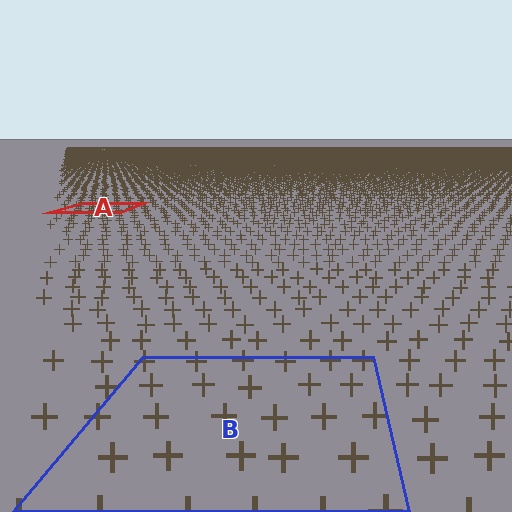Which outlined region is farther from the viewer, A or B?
Region A is farther from the viewer — the texture elements inside it appear smaller and more densely packed.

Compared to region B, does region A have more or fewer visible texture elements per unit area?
Region A has more texture elements per unit area — they are packed more densely because it is farther away.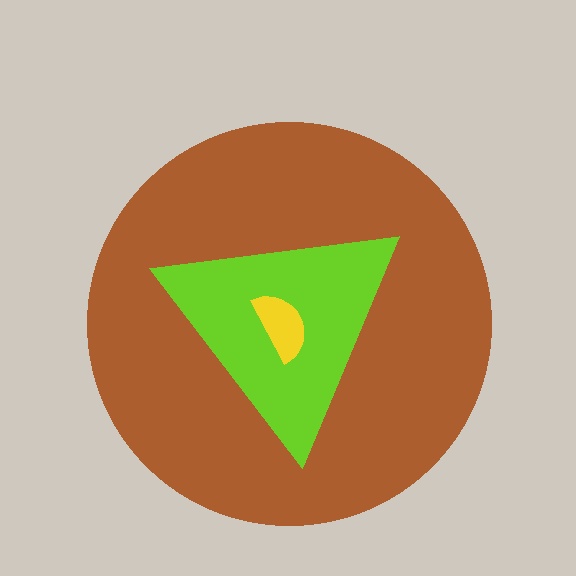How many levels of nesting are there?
3.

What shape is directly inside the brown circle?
The lime triangle.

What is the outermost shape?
The brown circle.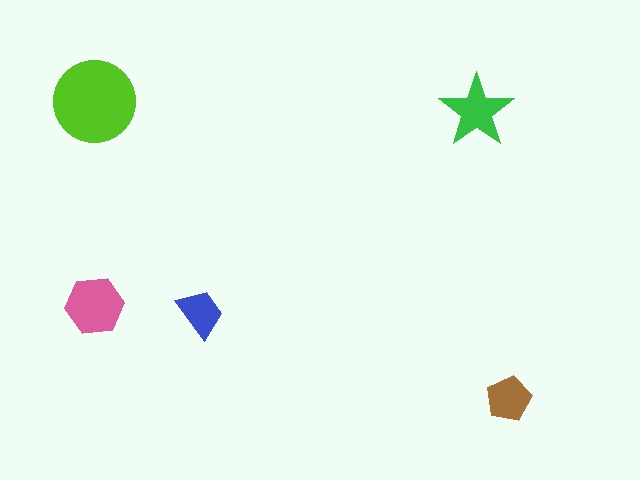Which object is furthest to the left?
The lime circle is leftmost.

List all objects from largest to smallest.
The lime circle, the pink hexagon, the green star, the brown pentagon, the blue trapezoid.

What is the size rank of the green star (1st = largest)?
3rd.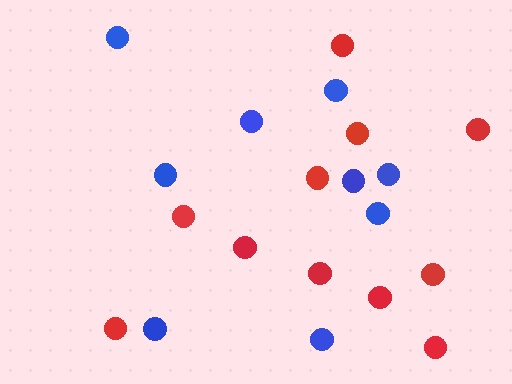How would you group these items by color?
There are 2 groups: one group of red circles (11) and one group of blue circles (9).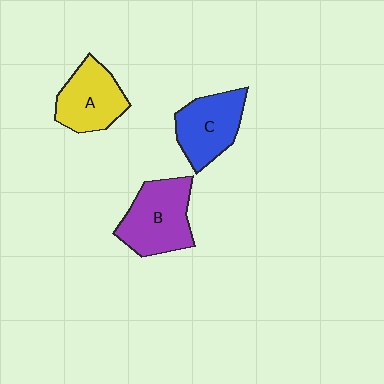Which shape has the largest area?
Shape B (purple).